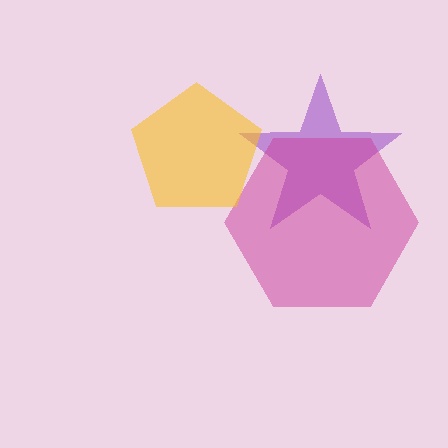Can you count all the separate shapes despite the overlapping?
Yes, there are 3 separate shapes.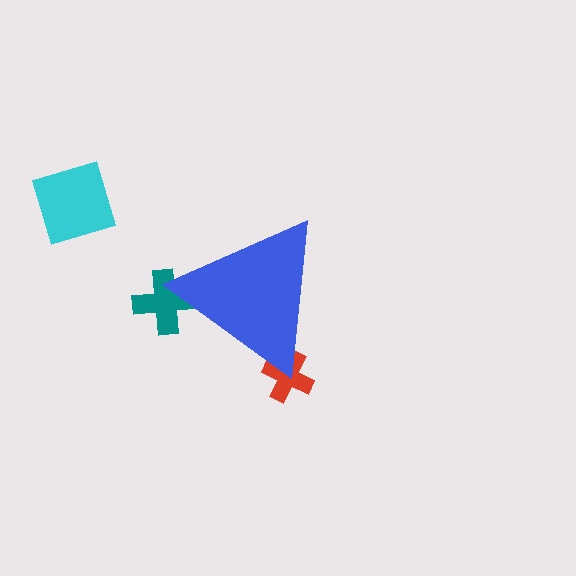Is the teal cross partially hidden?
Yes, the teal cross is partially hidden behind the blue triangle.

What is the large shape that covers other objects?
A blue triangle.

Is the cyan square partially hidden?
No, the cyan square is fully visible.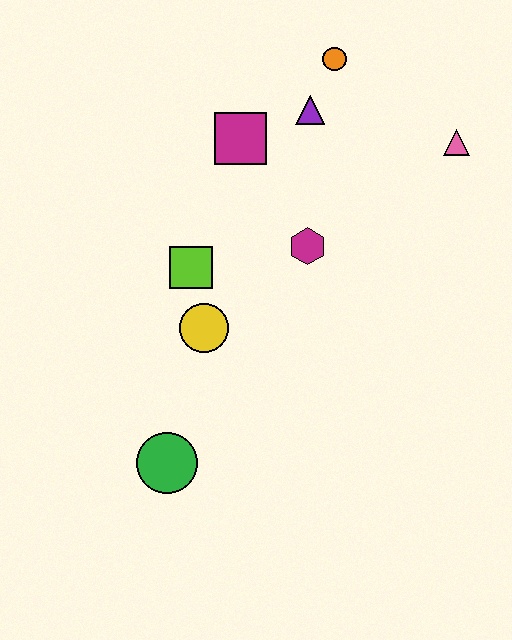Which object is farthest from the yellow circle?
The pink triangle is farthest from the yellow circle.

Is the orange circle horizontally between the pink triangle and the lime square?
Yes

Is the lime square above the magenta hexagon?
No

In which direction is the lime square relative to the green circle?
The lime square is above the green circle.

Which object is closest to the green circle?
The yellow circle is closest to the green circle.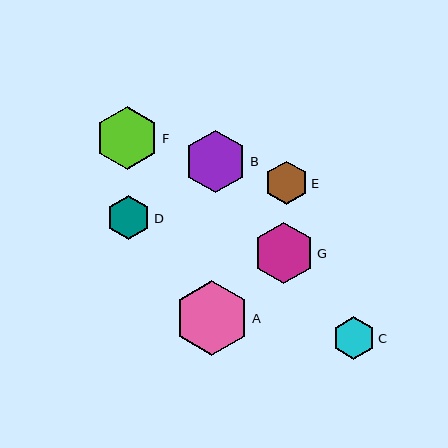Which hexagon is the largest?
Hexagon A is the largest with a size of approximately 75 pixels.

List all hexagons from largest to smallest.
From largest to smallest: A, F, B, G, D, E, C.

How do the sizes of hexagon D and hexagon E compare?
Hexagon D and hexagon E are approximately the same size.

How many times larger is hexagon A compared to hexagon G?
Hexagon A is approximately 1.2 times the size of hexagon G.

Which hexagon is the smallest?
Hexagon C is the smallest with a size of approximately 43 pixels.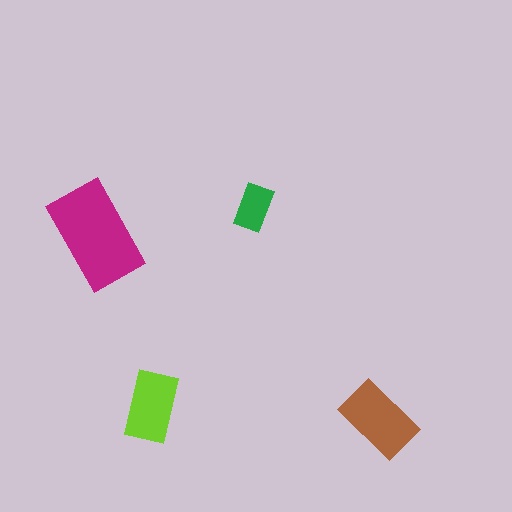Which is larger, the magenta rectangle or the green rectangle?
The magenta one.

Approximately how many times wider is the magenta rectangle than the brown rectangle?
About 1.5 times wider.